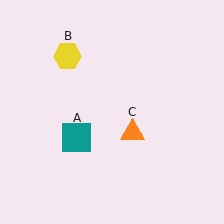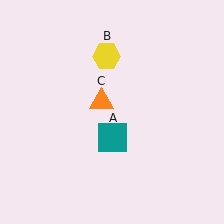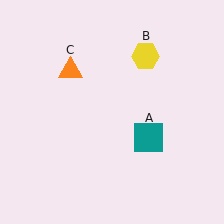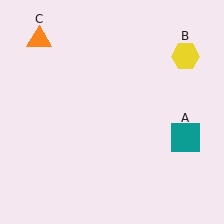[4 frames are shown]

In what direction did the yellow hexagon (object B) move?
The yellow hexagon (object B) moved right.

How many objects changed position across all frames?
3 objects changed position: teal square (object A), yellow hexagon (object B), orange triangle (object C).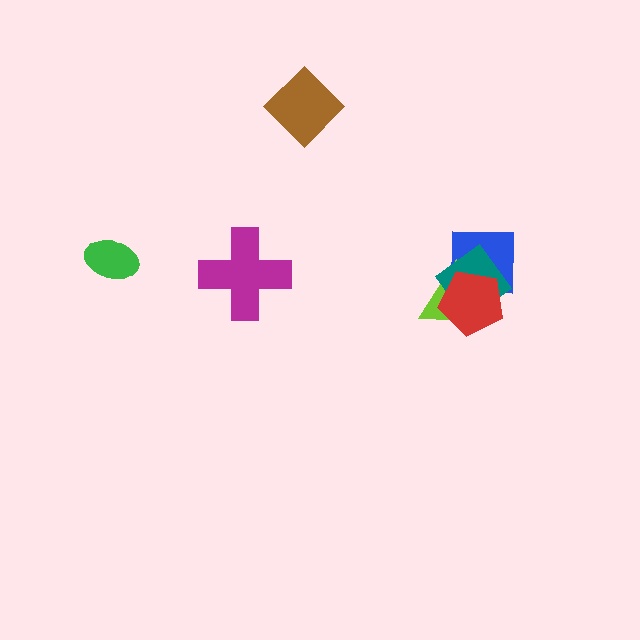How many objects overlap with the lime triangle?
3 objects overlap with the lime triangle.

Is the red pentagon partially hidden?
No, no other shape covers it.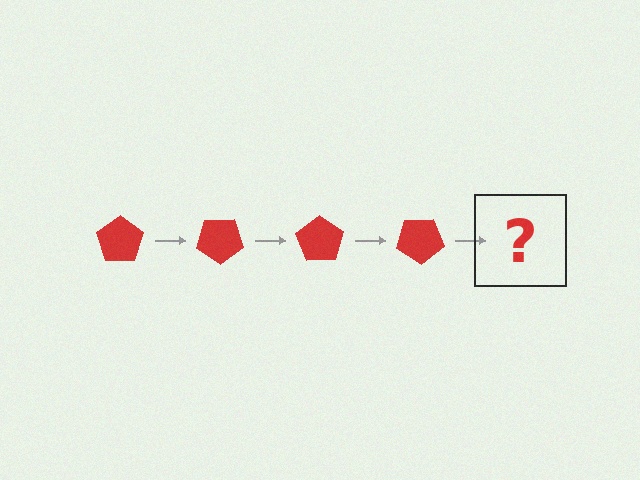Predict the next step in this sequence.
The next step is a red pentagon rotated 140 degrees.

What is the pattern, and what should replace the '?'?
The pattern is that the pentagon rotates 35 degrees each step. The '?' should be a red pentagon rotated 140 degrees.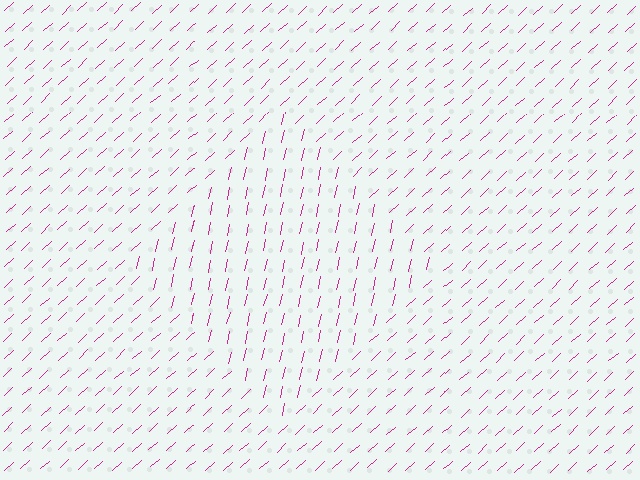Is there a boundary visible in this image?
Yes, there is a texture boundary formed by a change in line orientation.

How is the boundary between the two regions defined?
The boundary is defined purely by a change in line orientation (approximately 35 degrees difference). All lines are the same color and thickness.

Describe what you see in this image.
The image is filled with small magenta line segments. A diamond region in the image has lines oriented differently from the surrounding lines, creating a visible texture boundary.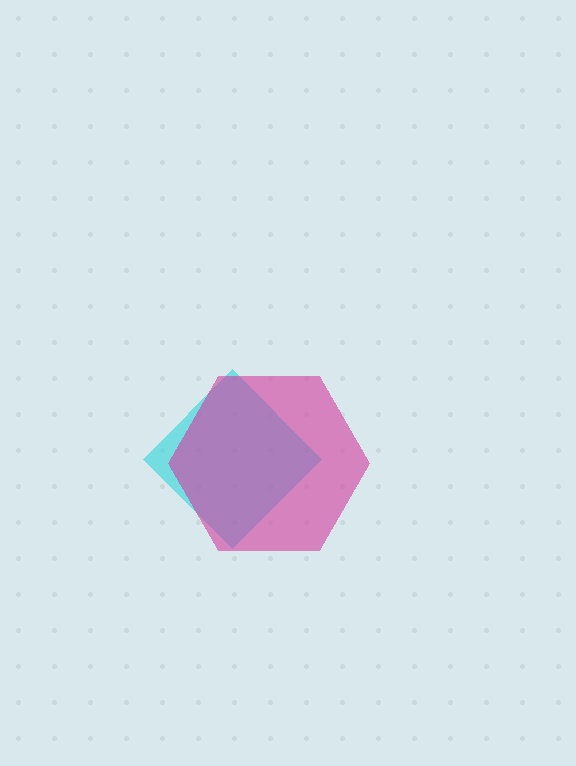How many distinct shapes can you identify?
There are 2 distinct shapes: a cyan diamond, a magenta hexagon.